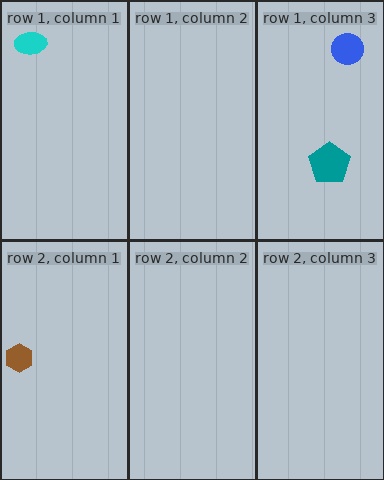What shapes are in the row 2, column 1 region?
The brown hexagon.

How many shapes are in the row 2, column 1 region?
1.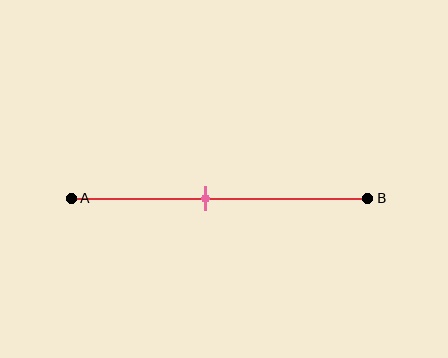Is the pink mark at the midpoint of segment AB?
No, the mark is at about 45% from A, not at the 50% midpoint.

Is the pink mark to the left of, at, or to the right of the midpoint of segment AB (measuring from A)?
The pink mark is to the left of the midpoint of segment AB.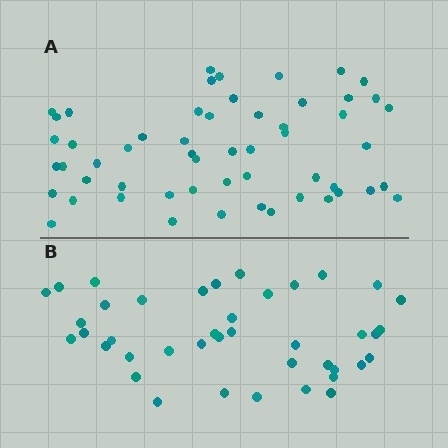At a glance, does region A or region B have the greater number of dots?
Region A (the top region) has more dots.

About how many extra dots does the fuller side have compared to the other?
Region A has approximately 15 more dots than region B.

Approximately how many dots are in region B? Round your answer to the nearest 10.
About 40 dots. (The exact count is 41, which rounds to 40.)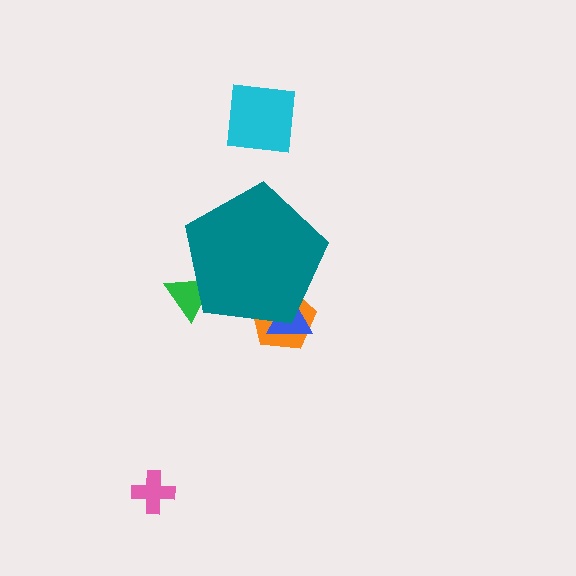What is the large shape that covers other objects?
A teal pentagon.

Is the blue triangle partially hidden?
Yes, the blue triangle is partially hidden behind the teal pentagon.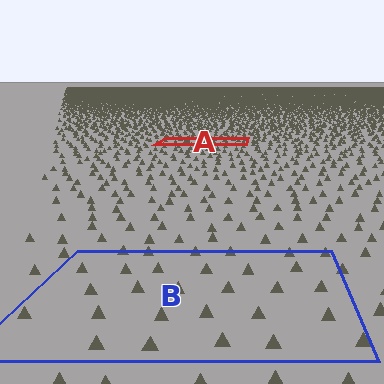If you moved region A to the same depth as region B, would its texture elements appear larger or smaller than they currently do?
They would appear larger. At a closer depth, the same texture elements are projected at a bigger on-screen size.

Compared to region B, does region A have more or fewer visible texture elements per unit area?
Region A has more texture elements per unit area — they are packed more densely because it is farther away.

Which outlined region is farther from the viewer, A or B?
Region A is farther from the viewer — the texture elements inside it appear smaller and more densely packed.